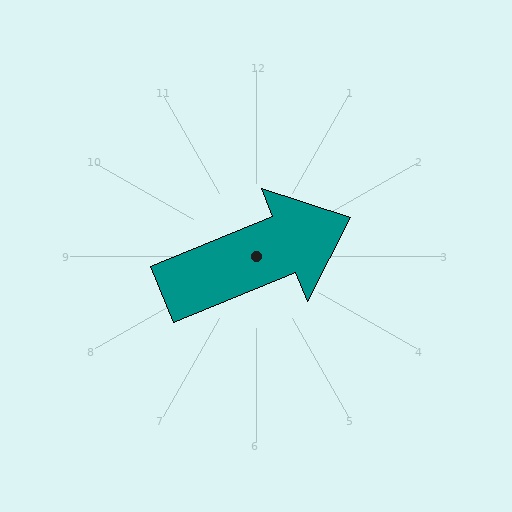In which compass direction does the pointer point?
East.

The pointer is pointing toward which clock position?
Roughly 2 o'clock.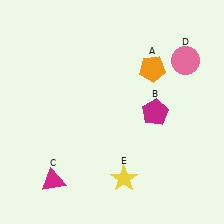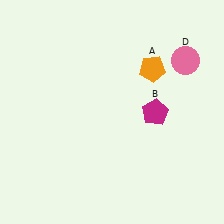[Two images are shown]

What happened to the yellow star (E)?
The yellow star (E) was removed in Image 2. It was in the bottom-right area of Image 1.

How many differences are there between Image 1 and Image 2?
There are 2 differences between the two images.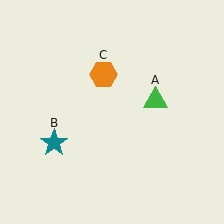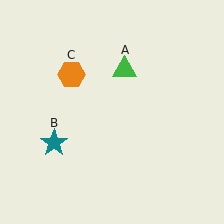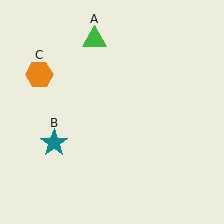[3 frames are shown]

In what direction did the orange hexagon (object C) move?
The orange hexagon (object C) moved left.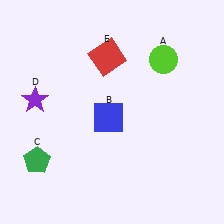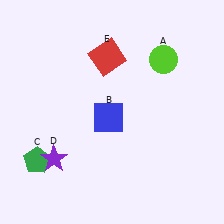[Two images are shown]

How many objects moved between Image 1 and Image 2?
1 object moved between the two images.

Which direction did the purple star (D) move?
The purple star (D) moved down.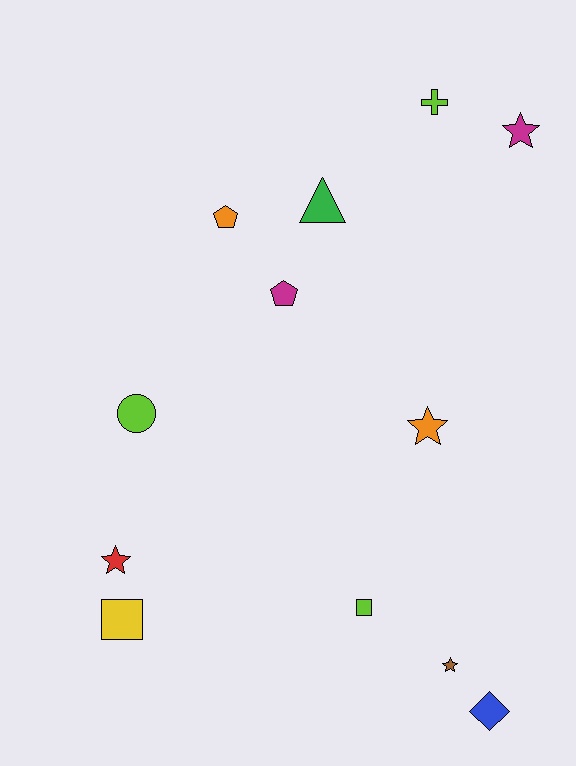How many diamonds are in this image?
There is 1 diamond.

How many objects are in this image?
There are 12 objects.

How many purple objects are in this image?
There are no purple objects.